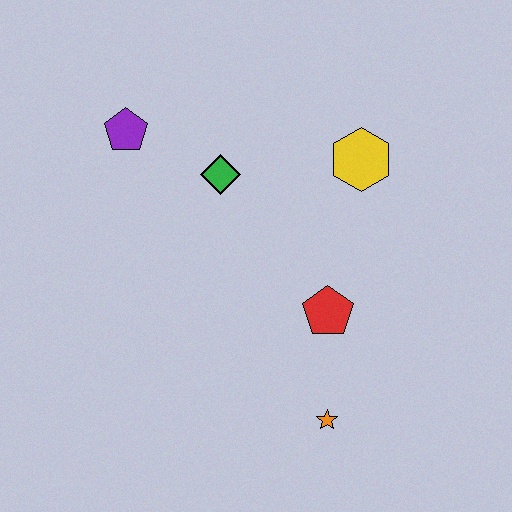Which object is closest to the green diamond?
The purple pentagon is closest to the green diamond.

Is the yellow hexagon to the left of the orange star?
No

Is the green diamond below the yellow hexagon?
Yes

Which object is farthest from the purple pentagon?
The orange star is farthest from the purple pentagon.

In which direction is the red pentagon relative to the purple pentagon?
The red pentagon is to the right of the purple pentagon.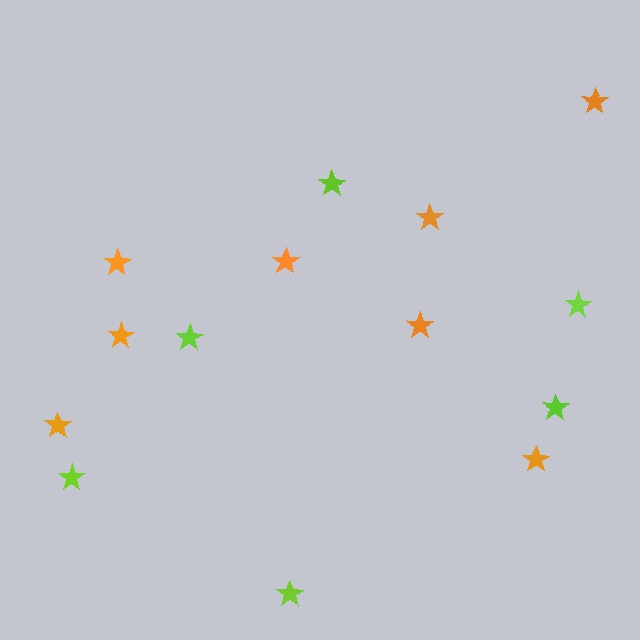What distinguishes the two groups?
There are 2 groups: one group of orange stars (8) and one group of lime stars (6).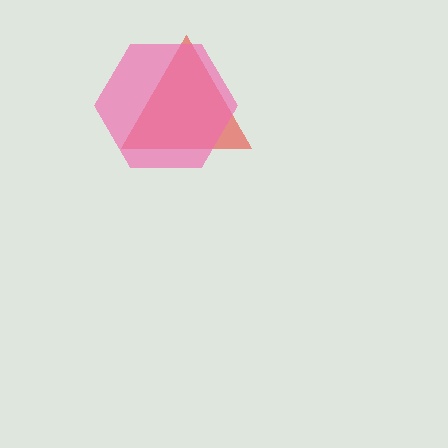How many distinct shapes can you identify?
There are 2 distinct shapes: a red triangle, a pink hexagon.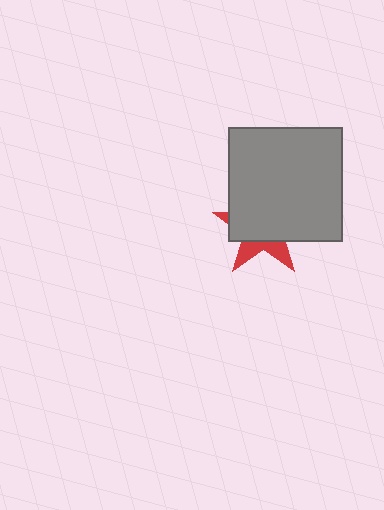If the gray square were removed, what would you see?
You would see the complete red star.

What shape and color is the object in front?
The object in front is a gray square.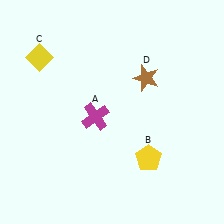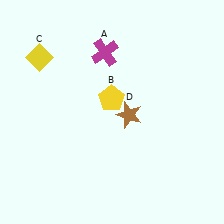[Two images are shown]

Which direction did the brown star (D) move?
The brown star (D) moved down.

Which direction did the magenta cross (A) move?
The magenta cross (A) moved up.